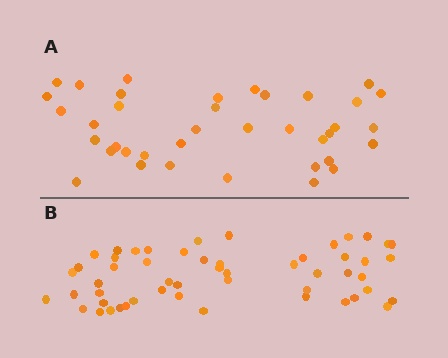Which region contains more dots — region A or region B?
Region B (the bottom region) has more dots.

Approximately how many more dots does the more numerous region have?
Region B has approximately 15 more dots than region A.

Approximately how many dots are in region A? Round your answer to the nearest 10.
About 40 dots. (The exact count is 38, which rounds to 40.)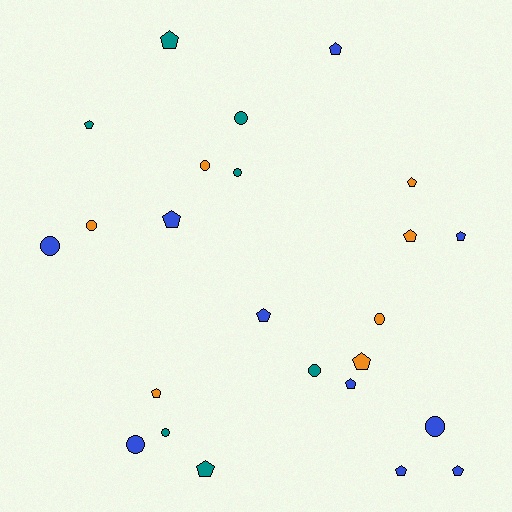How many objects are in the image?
There are 24 objects.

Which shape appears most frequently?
Pentagon, with 14 objects.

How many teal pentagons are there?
There are 3 teal pentagons.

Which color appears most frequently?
Blue, with 10 objects.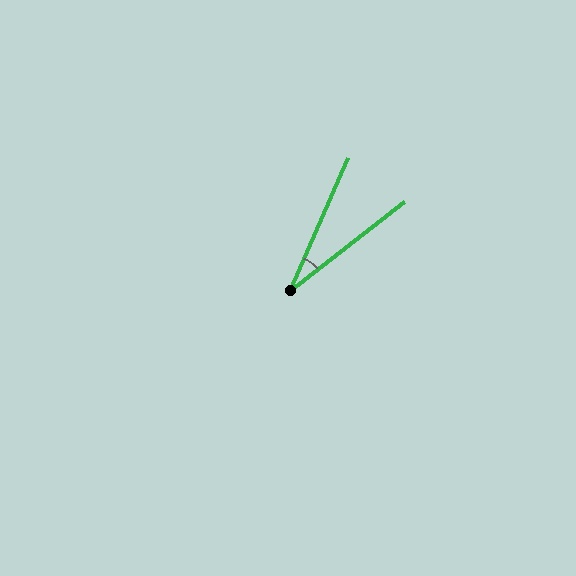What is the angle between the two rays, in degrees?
Approximately 28 degrees.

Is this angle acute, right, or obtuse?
It is acute.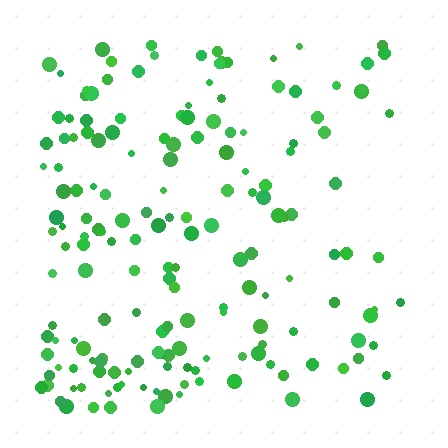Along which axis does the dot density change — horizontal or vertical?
Horizontal.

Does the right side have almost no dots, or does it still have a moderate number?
Still a moderate number, just noticeably fewer than the left.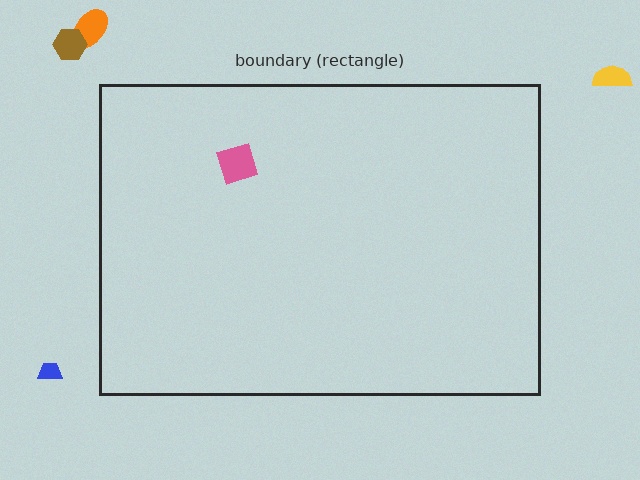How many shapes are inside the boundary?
1 inside, 4 outside.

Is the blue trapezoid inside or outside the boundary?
Outside.